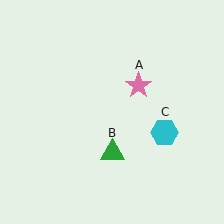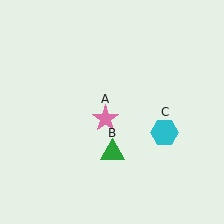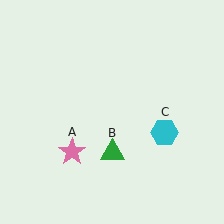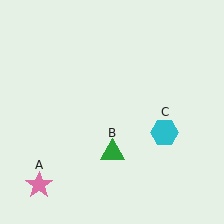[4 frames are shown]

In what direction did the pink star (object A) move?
The pink star (object A) moved down and to the left.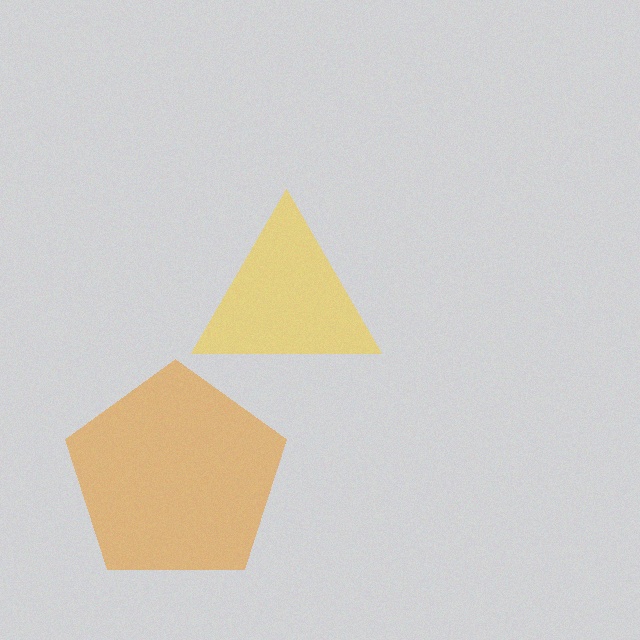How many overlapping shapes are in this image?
There are 2 overlapping shapes in the image.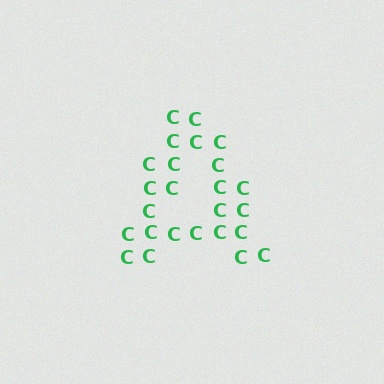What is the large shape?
The large shape is the letter A.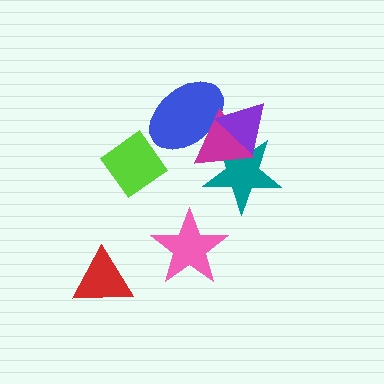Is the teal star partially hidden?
Yes, it is partially covered by another shape.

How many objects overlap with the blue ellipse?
2 objects overlap with the blue ellipse.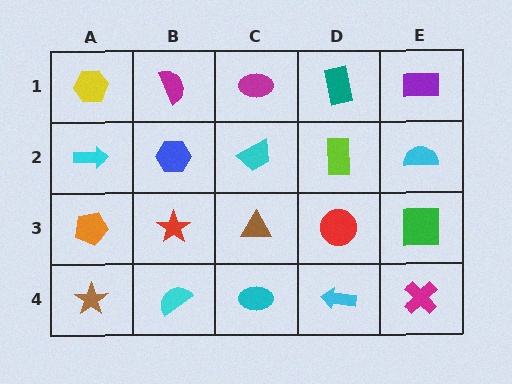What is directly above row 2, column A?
A yellow hexagon.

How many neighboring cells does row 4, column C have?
3.